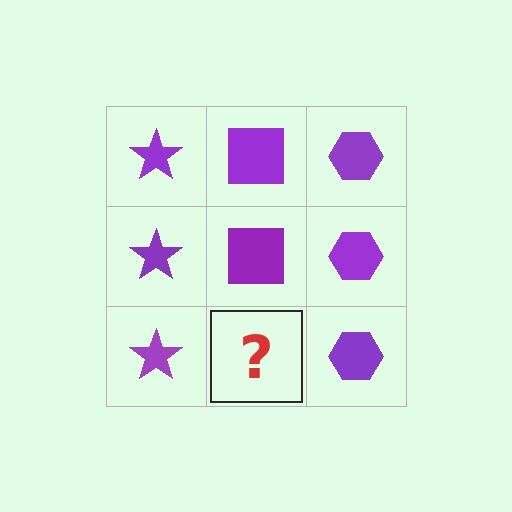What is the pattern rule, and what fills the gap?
The rule is that each column has a consistent shape. The gap should be filled with a purple square.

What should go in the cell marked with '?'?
The missing cell should contain a purple square.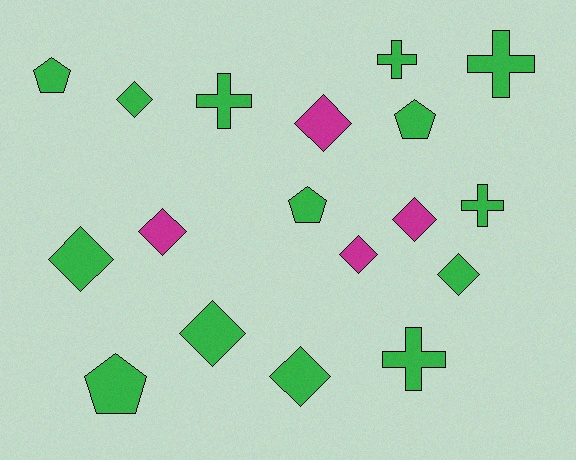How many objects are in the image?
There are 18 objects.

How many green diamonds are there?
There are 5 green diamonds.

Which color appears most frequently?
Green, with 14 objects.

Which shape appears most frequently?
Diamond, with 9 objects.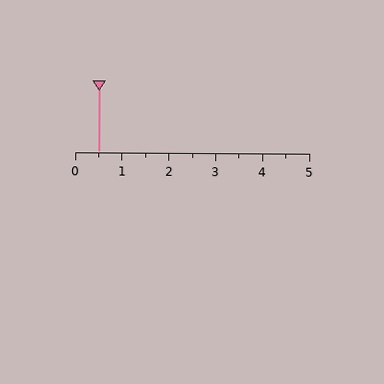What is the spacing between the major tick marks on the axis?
The major ticks are spaced 1 apart.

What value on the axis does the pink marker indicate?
The marker indicates approximately 0.5.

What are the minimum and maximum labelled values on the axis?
The axis runs from 0 to 5.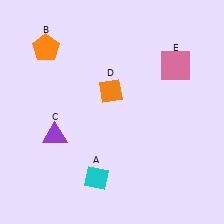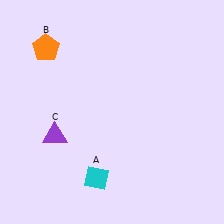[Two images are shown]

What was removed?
The orange diamond (D), the pink square (E) were removed in Image 2.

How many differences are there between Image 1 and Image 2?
There are 2 differences between the two images.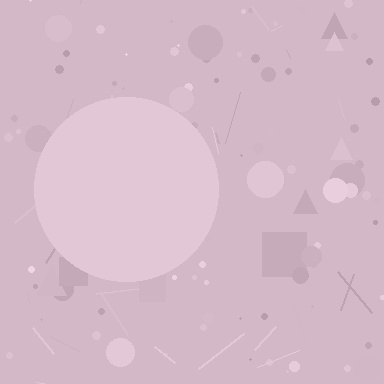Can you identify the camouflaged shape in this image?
The camouflaged shape is a circle.